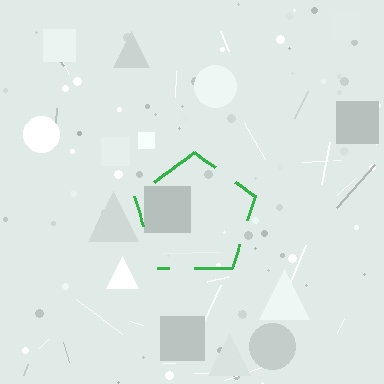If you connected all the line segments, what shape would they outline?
They would outline a pentagon.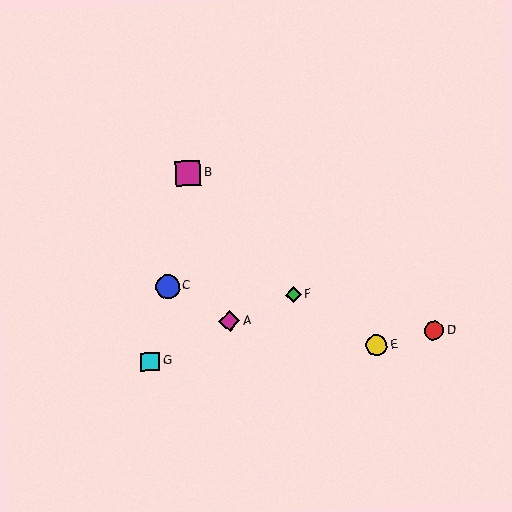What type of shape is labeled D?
Shape D is a red circle.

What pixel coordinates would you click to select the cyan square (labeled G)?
Click at (150, 362) to select the cyan square G.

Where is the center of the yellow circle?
The center of the yellow circle is at (377, 346).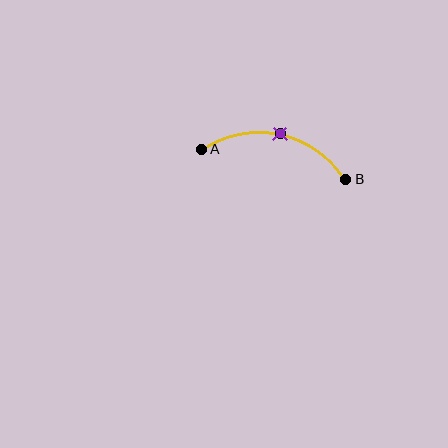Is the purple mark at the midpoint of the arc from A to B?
Yes. The purple mark lies on the arc at equal arc-length from both A and B — it is the arc midpoint.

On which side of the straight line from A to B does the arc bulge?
The arc bulges above the straight line connecting A and B.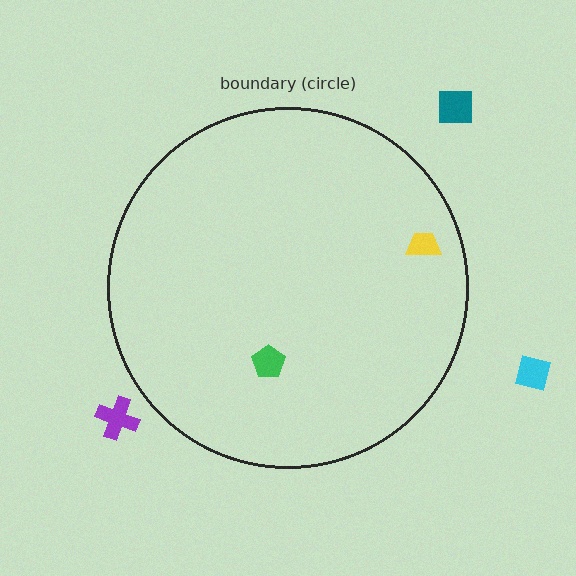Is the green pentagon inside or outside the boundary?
Inside.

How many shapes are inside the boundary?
2 inside, 3 outside.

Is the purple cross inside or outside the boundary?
Outside.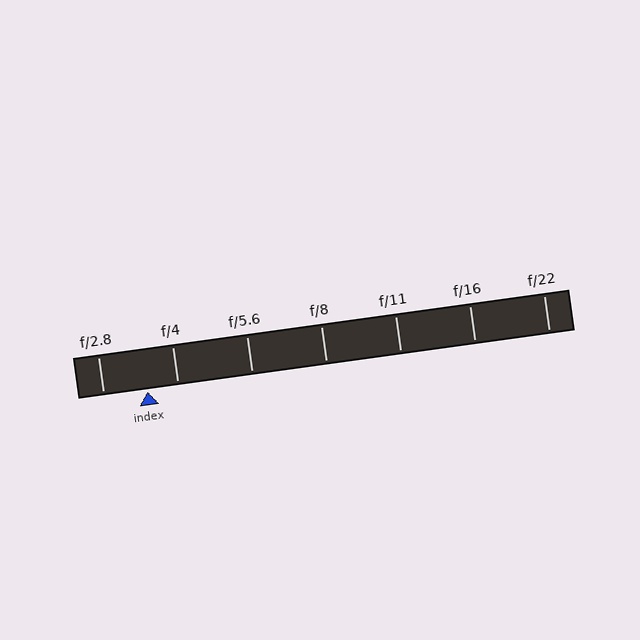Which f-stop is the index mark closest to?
The index mark is closest to f/4.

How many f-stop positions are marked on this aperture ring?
There are 7 f-stop positions marked.